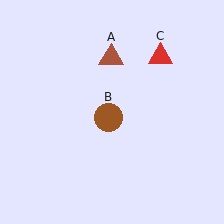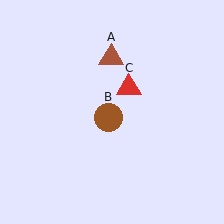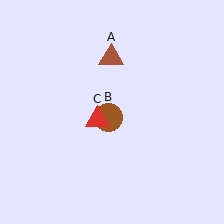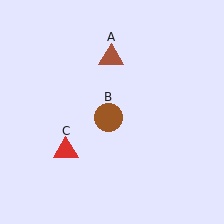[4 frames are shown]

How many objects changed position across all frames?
1 object changed position: red triangle (object C).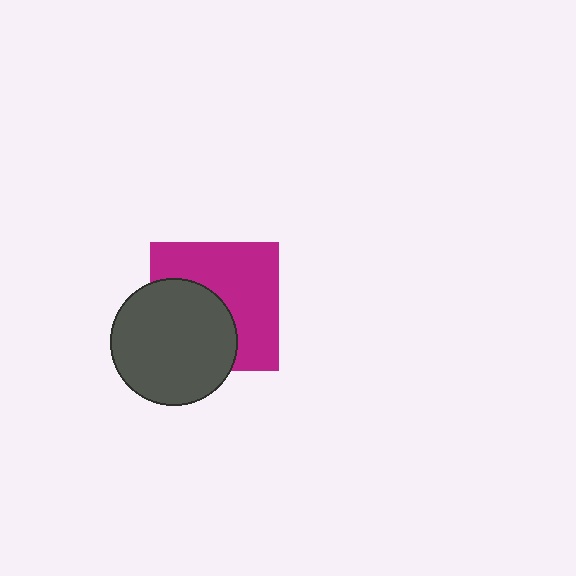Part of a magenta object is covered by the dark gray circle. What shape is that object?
It is a square.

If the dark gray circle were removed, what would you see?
You would see the complete magenta square.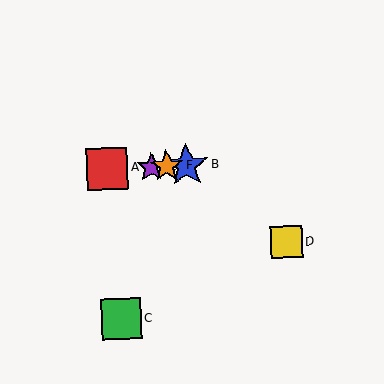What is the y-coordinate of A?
Object A is at y≈169.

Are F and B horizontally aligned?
Yes, both are at y≈166.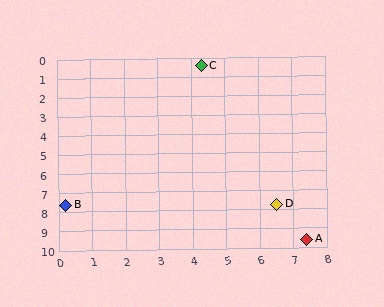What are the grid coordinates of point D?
Point D is at approximately (6.5, 7.7).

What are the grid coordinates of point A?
Point A is at approximately (7.4, 9.6).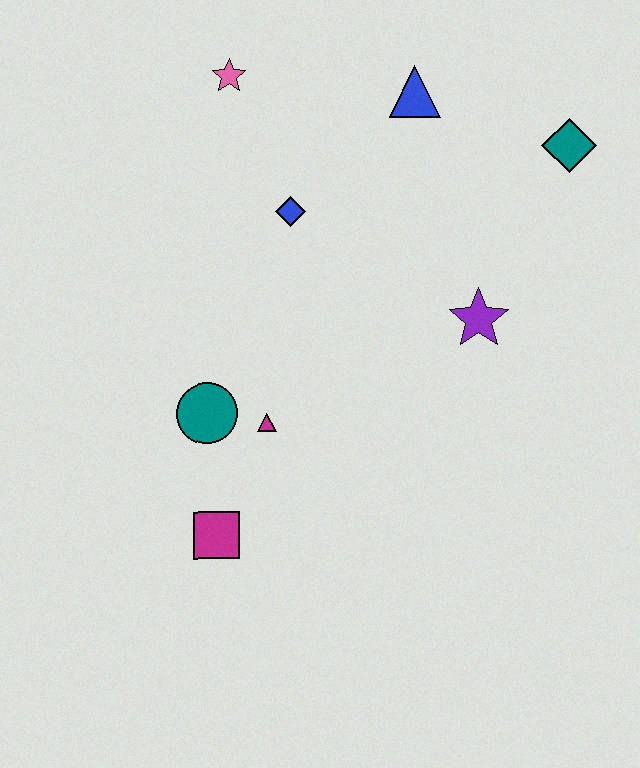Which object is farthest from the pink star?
The magenta square is farthest from the pink star.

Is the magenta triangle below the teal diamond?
Yes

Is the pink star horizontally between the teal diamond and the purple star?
No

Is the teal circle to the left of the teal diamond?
Yes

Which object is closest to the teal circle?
The magenta triangle is closest to the teal circle.